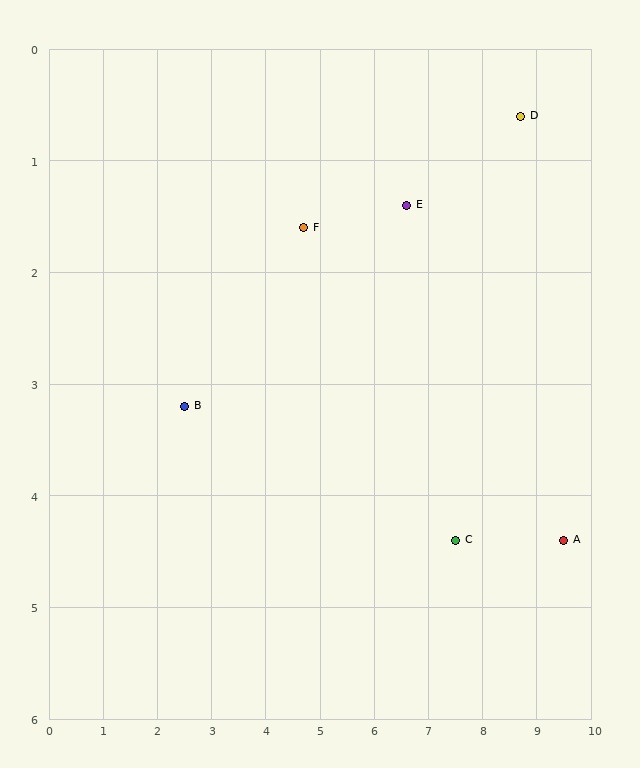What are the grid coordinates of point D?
Point D is at approximately (8.7, 0.6).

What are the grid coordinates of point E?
Point E is at approximately (6.6, 1.4).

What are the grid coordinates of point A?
Point A is at approximately (9.5, 4.4).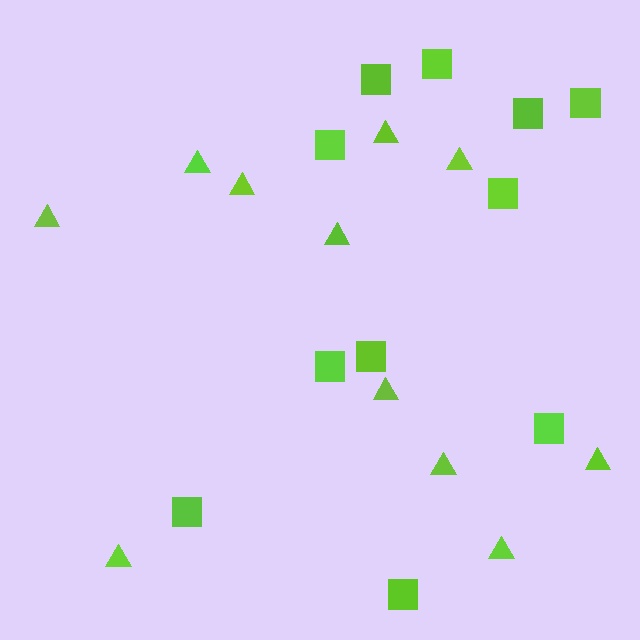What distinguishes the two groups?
There are 2 groups: one group of triangles (11) and one group of squares (11).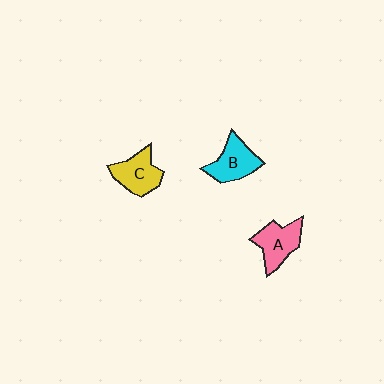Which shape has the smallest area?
Shape C (yellow).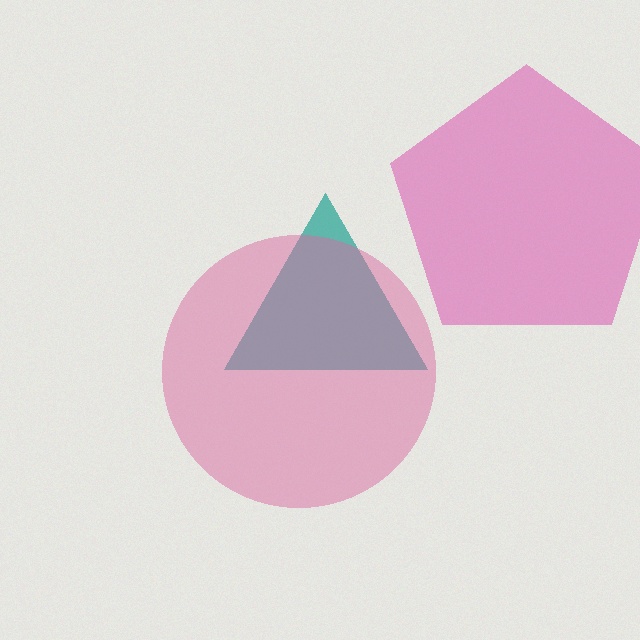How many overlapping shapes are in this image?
There are 3 overlapping shapes in the image.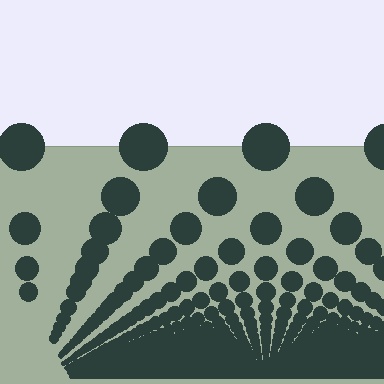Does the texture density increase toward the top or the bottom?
Density increases toward the bottom.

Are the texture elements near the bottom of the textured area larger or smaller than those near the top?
Smaller. The gradient is inverted — elements near the bottom are smaller and denser.